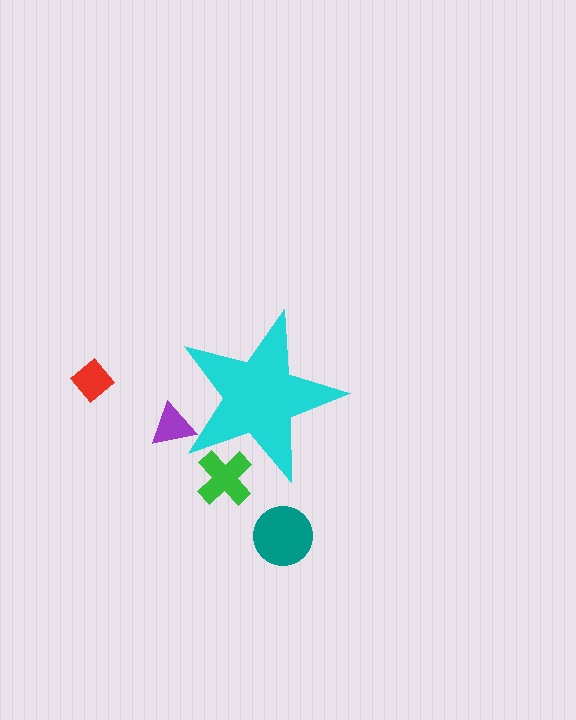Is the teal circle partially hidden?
No, the teal circle is fully visible.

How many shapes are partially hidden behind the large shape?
2 shapes are partially hidden.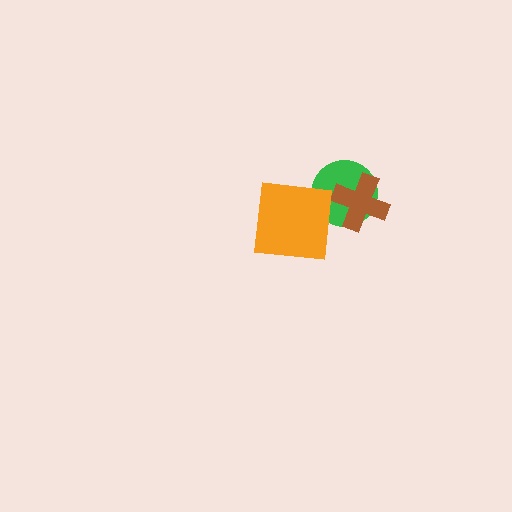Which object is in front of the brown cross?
The orange square is in front of the brown cross.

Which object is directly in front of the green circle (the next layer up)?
The brown cross is directly in front of the green circle.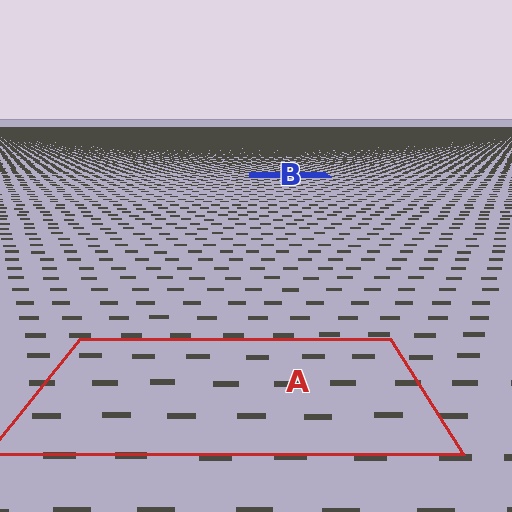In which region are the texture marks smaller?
The texture marks are smaller in region B, because it is farther away.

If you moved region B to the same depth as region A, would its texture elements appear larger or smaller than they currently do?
They would appear larger. At a closer depth, the same texture elements are projected at a bigger on-screen size.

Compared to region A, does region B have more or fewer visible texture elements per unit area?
Region B has more texture elements per unit area — they are packed more densely because it is farther away.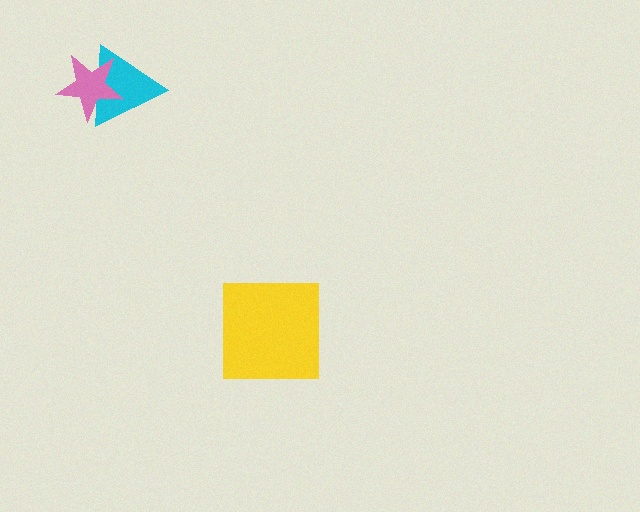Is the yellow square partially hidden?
No, no other shape covers it.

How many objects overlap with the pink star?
1 object overlaps with the pink star.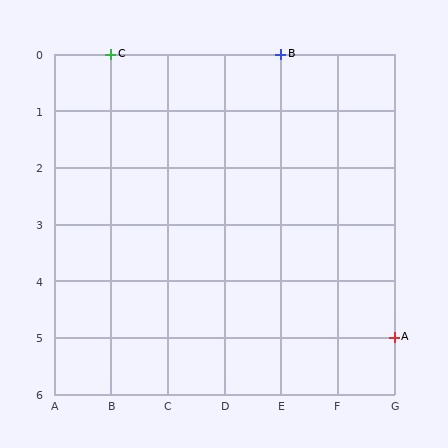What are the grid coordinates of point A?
Point A is at grid coordinates (G, 5).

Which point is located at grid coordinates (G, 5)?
Point A is at (G, 5).